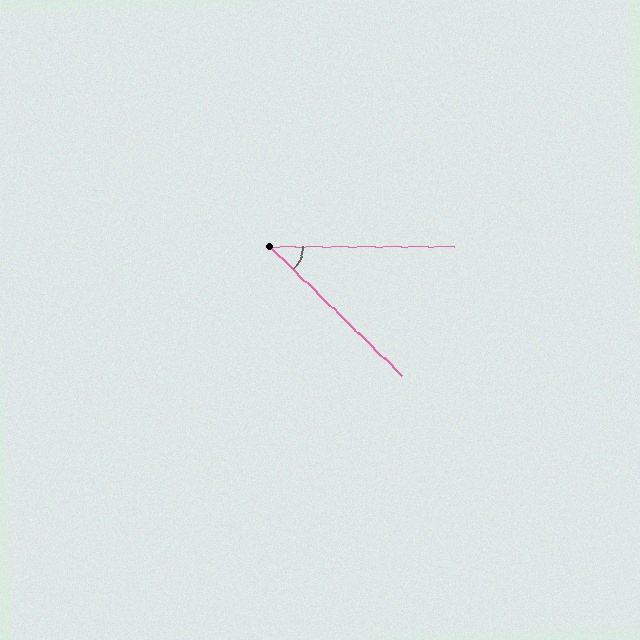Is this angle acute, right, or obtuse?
It is acute.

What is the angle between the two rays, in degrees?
Approximately 45 degrees.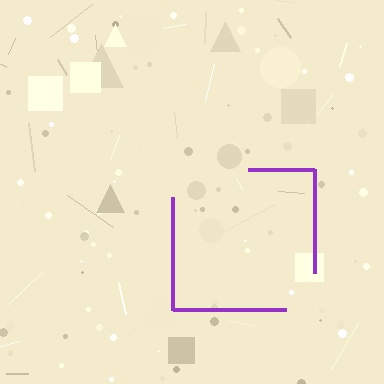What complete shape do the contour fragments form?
The contour fragments form a square.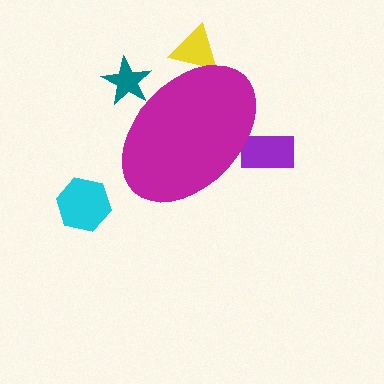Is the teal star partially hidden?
Yes, the teal star is partially hidden behind the magenta ellipse.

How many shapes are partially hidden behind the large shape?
3 shapes are partially hidden.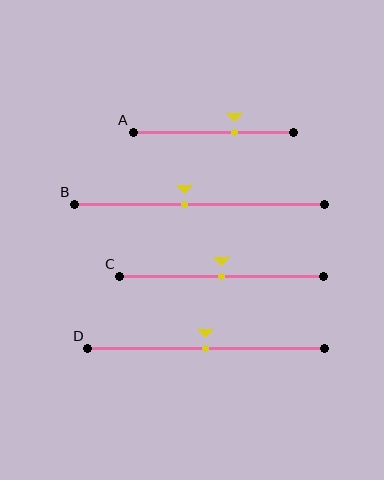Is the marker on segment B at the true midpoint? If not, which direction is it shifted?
No, the marker on segment B is shifted to the left by about 6% of the segment length.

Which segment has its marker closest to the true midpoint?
Segment C has its marker closest to the true midpoint.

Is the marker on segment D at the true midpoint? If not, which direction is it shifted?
Yes, the marker on segment D is at the true midpoint.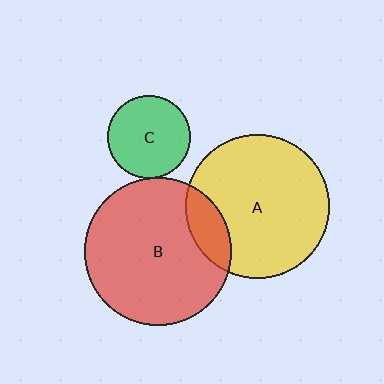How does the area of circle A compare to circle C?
Approximately 3.0 times.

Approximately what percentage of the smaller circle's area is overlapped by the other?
Approximately 15%.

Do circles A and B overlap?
Yes.